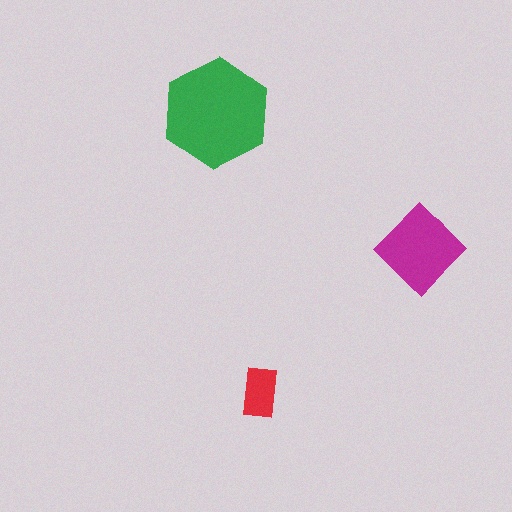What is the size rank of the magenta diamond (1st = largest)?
2nd.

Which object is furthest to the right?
The magenta diamond is rightmost.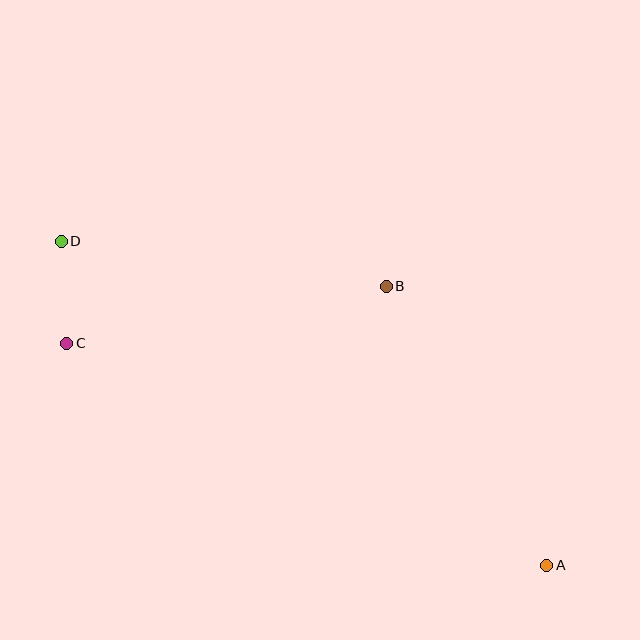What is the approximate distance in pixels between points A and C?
The distance between A and C is approximately 529 pixels.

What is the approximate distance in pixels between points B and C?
The distance between B and C is approximately 324 pixels.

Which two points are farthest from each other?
Points A and D are farthest from each other.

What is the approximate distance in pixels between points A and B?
The distance between A and B is approximately 322 pixels.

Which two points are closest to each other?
Points C and D are closest to each other.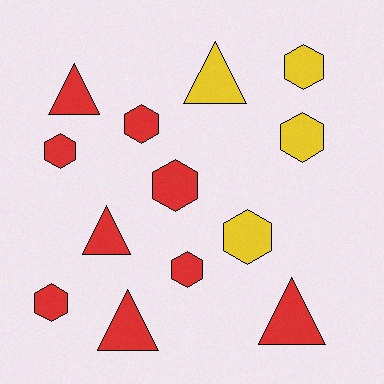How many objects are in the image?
There are 13 objects.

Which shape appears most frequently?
Hexagon, with 8 objects.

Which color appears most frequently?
Red, with 9 objects.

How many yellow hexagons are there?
There are 3 yellow hexagons.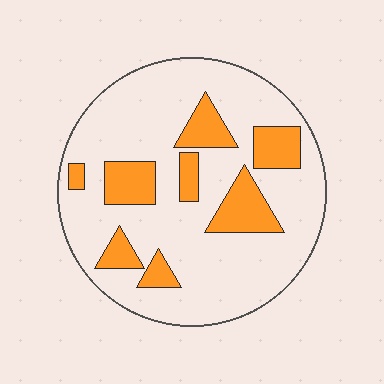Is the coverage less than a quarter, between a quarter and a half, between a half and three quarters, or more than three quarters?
Less than a quarter.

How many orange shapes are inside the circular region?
8.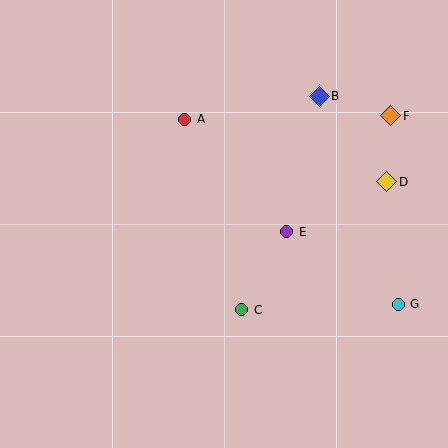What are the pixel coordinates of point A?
Point A is at (185, 119).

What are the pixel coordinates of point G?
Point G is at (398, 304).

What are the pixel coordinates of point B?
Point B is at (319, 96).